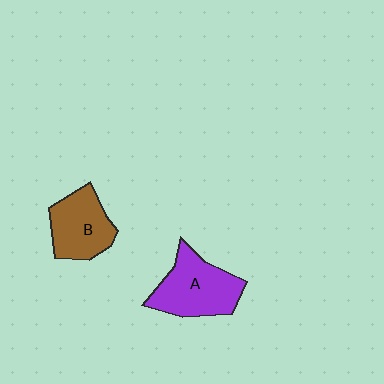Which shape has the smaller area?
Shape B (brown).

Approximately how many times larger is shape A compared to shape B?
Approximately 1.2 times.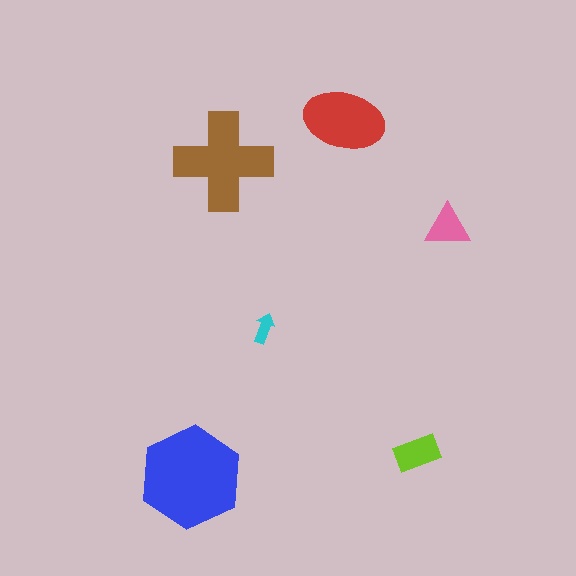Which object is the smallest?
The cyan arrow.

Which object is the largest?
The blue hexagon.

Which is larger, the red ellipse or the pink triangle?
The red ellipse.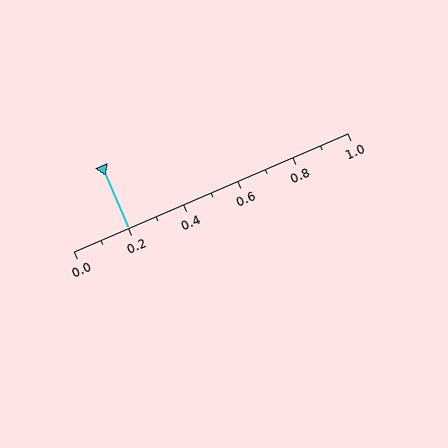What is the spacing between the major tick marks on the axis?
The major ticks are spaced 0.2 apart.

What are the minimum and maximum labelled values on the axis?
The axis runs from 0.0 to 1.0.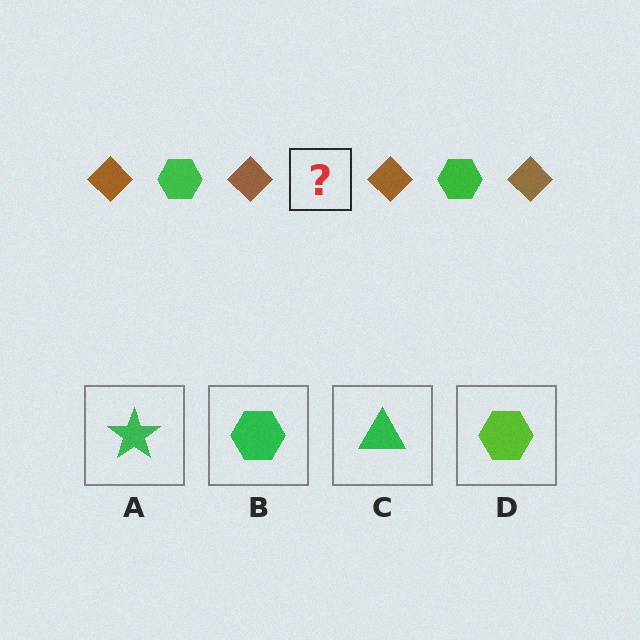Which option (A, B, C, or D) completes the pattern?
B.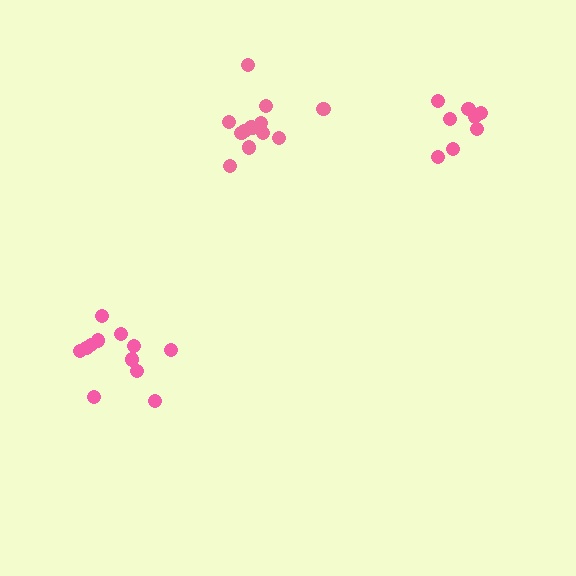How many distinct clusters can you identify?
There are 3 distinct clusters.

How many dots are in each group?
Group 1: 12 dots, Group 2: 8 dots, Group 3: 13 dots (33 total).